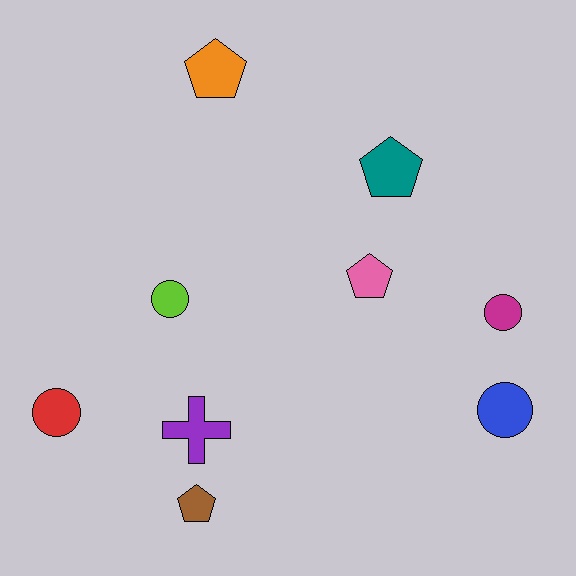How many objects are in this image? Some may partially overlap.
There are 9 objects.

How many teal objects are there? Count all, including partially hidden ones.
There is 1 teal object.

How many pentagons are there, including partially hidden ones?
There are 4 pentagons.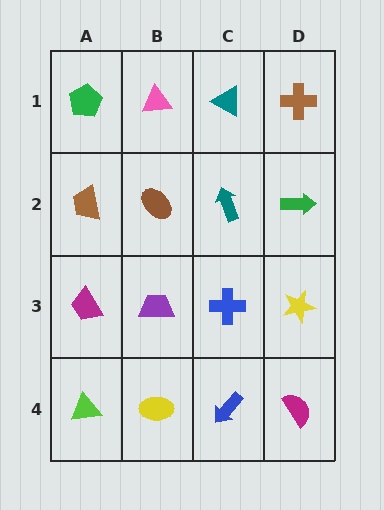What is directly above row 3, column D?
A green arrow.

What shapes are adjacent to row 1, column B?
A brown ellipse (row 2, column B), a green pentagon (row 1, column A), a teal triangle (row 1, column C).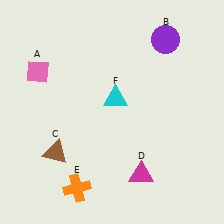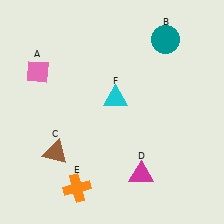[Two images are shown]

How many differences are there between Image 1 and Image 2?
There is 1 difference between the two images.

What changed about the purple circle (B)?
In Image 1, B is purple. In Image 2, it changed to teal.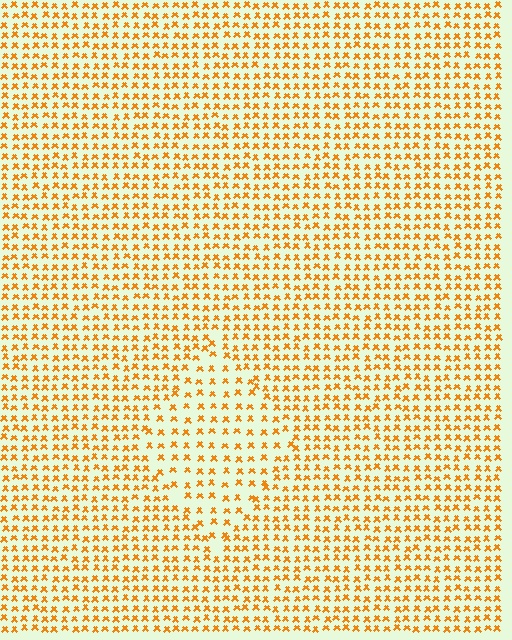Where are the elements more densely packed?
The elements are more densely packed outside the diamond boundary.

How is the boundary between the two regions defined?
The boundary is defined by a change in element density (approximately 1.6x ratio). All elements are the same color, size, and shape.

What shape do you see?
I see a diamond.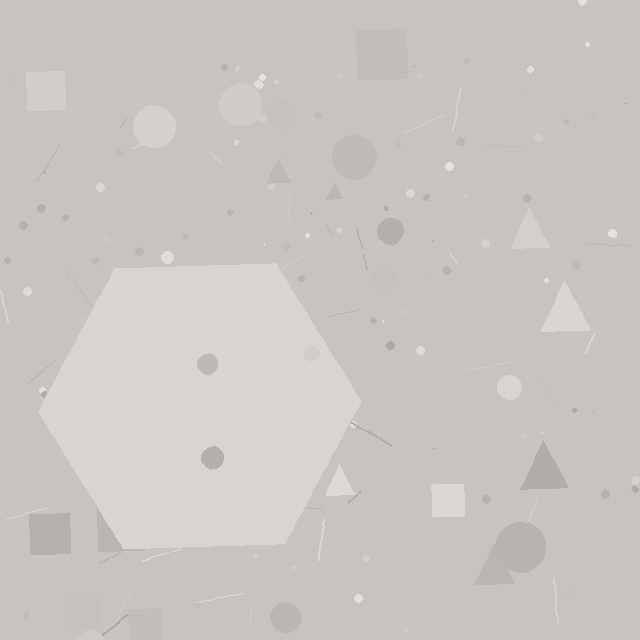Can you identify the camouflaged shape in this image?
The camouflaged shape is a hexagon.